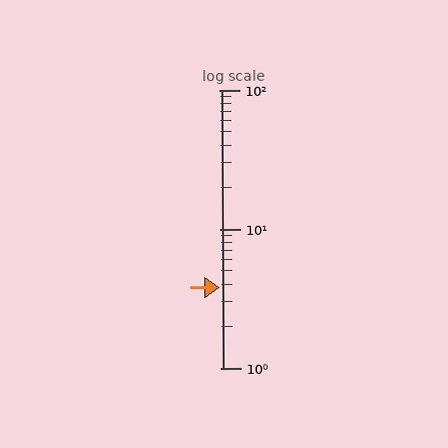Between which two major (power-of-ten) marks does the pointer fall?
The pointer is between 1 and 10.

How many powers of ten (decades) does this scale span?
The scale spans 2 decades, from 1 to 100.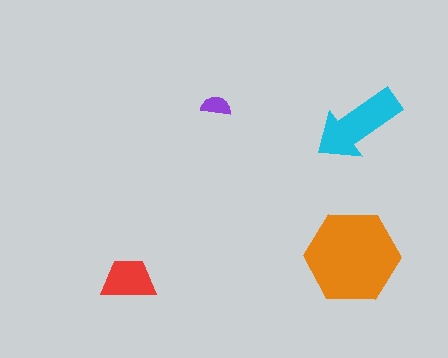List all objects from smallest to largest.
The purple semicircle, the red trapezoid, the cyan arrow, the orange hexagon.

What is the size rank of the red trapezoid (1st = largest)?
3rd.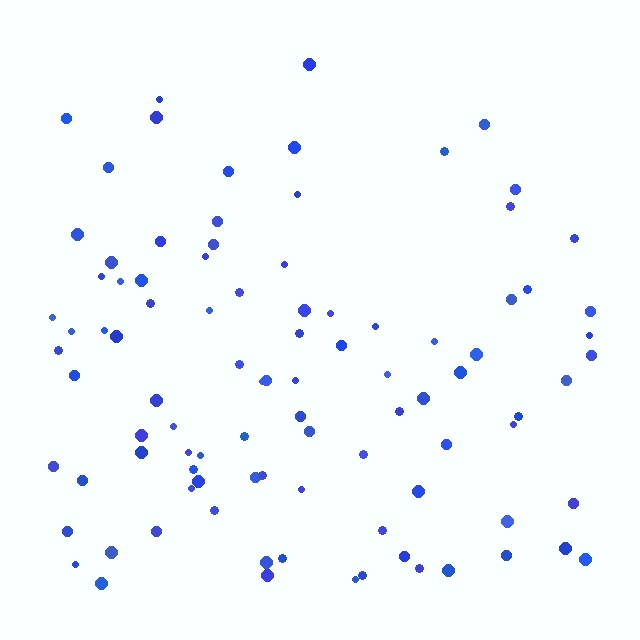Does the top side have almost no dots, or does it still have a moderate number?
Still a moderate number, just noticeably fewer than the bottom.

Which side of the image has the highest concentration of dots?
The bottom.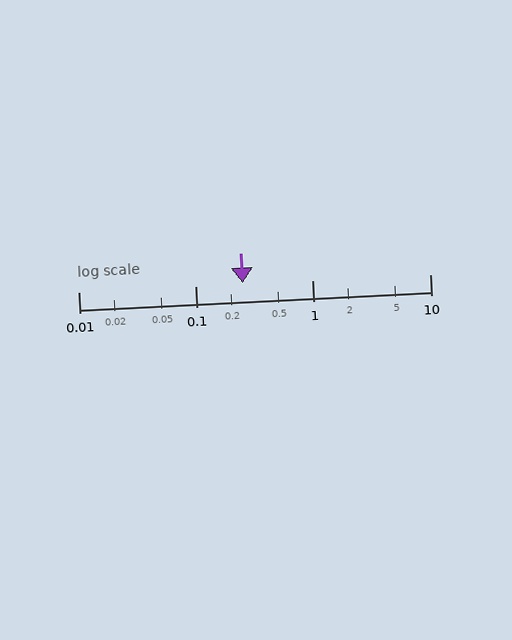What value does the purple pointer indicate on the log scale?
The pointer indicates approximately 0.25.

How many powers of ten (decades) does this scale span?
The scale spans 3 decades, from 0.01 to 10.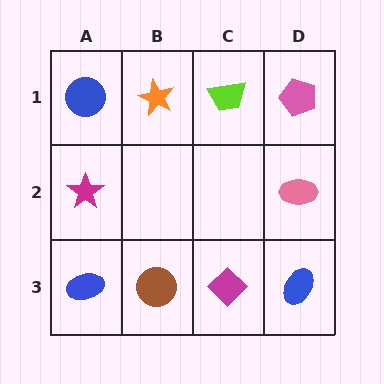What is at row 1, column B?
An orange star.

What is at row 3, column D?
A blue ellipse.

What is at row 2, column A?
A magenta star.